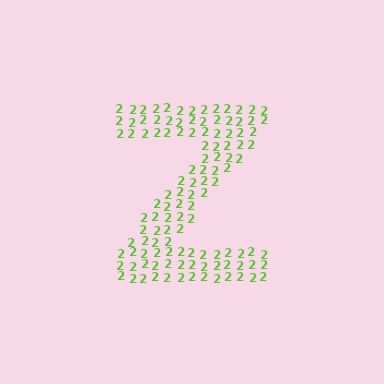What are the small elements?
The small elements are digit 2's.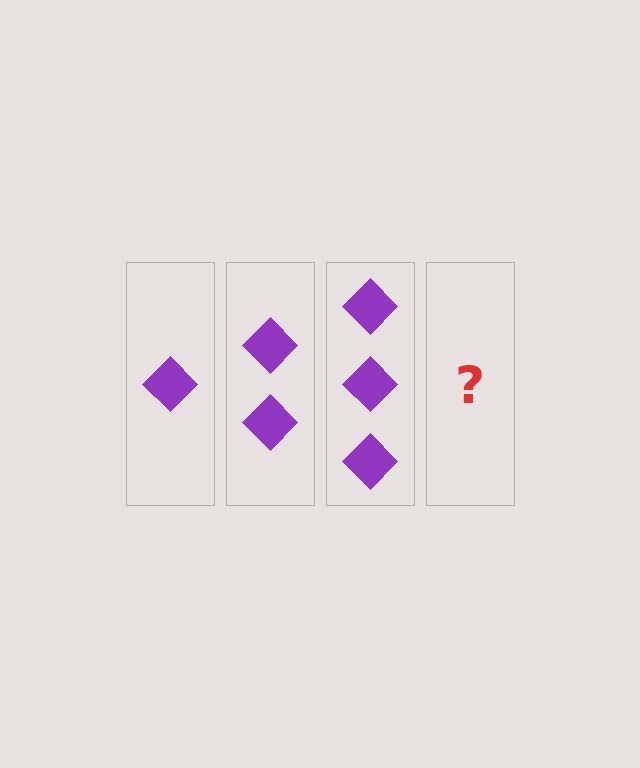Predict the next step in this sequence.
The next step is 4 diamonds.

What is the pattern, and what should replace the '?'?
The pattern is that each step adds one more diamond. The '?' should be 4 diamonds.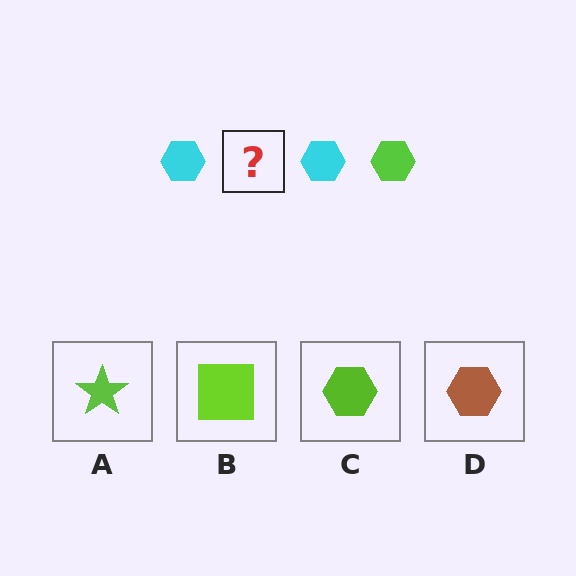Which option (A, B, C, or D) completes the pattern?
C.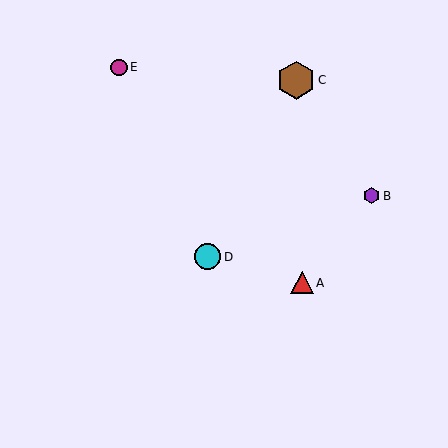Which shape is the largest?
The brown hexagon (labeled C) is the largest.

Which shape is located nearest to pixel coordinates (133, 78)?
The magenta circle (labeled E) at (119, 67) is nearest to that location.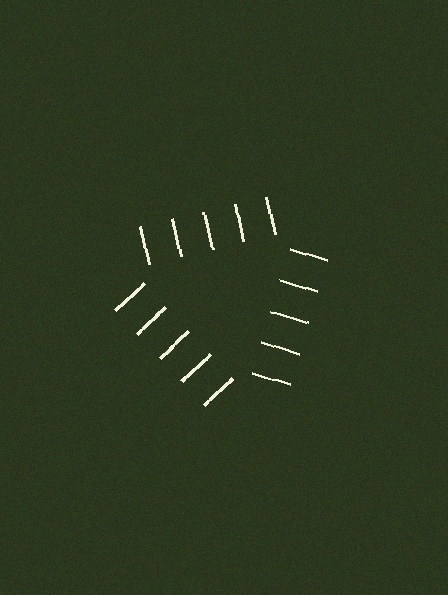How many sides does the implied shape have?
3 sides — the line-ends trace a triangle.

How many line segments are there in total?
15 — 5 along each of the 3 edges.